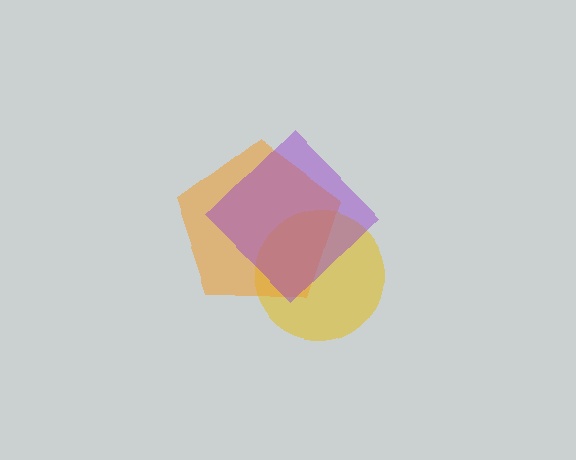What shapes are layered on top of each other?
The layered shapes are: a yellow circle, an orange pentagon, a purple diamond.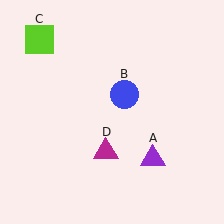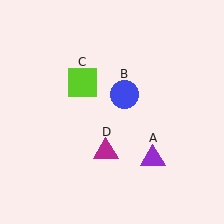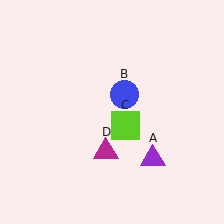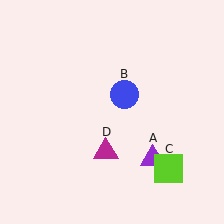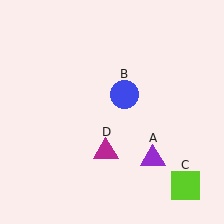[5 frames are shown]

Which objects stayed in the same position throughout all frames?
Purple triangle (object A) and blue circle (object B) and magenta triangle (object D) remained stationary.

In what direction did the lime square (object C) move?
The lime square (object C) moved down and to the right.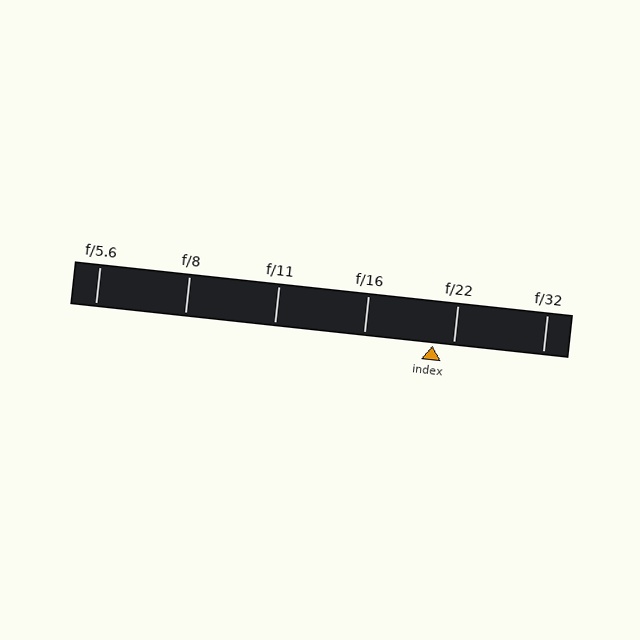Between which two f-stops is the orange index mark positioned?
The index mark is between f/16 and f/22.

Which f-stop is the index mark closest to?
The index mark is closest to f/22.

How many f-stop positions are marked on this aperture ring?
There are 6 f-stop positions marked.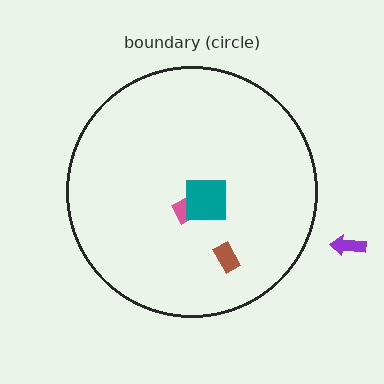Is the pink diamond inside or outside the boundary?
Inside.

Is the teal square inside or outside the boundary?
Inside.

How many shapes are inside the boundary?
3 inside, 1 outside.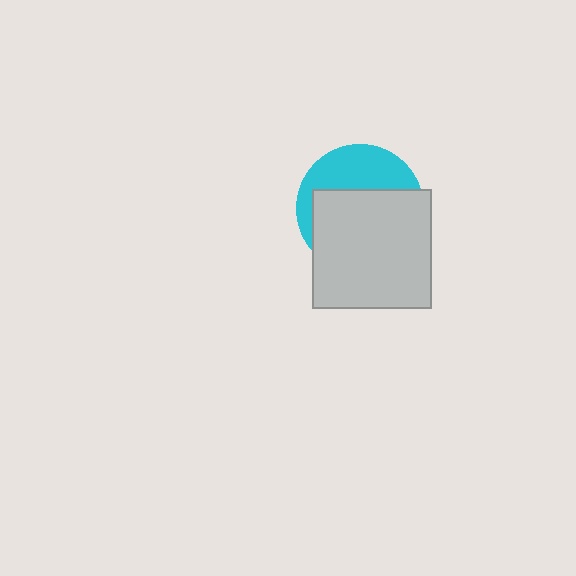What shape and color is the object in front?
The object in front is a light gray square.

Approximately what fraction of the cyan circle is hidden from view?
Roughly 63% of the cyan circle is hidden behind the light gray square.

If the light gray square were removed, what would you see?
You would see the complete cyan circle.